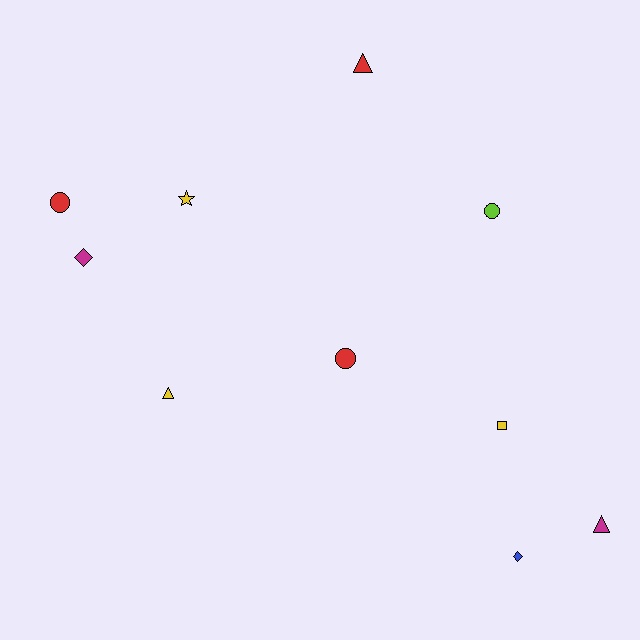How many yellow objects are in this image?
There are 3 yellow objects.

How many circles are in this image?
There are 3 circles.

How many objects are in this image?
There are 10 objects.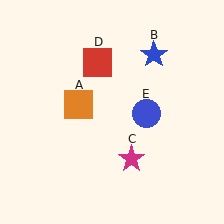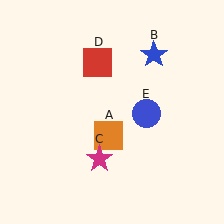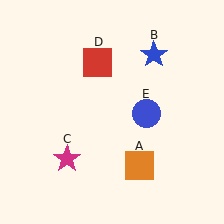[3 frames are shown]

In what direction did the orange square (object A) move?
The orange square (object A) moved down and to the right.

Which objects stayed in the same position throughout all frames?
Blue star (object B) and red square (object D) and blue circle (object E) remained stationary.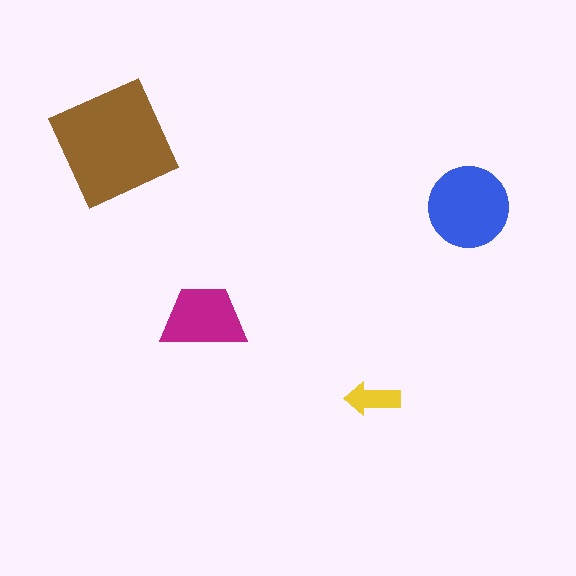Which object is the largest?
The brown square.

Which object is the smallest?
The yellow arrow.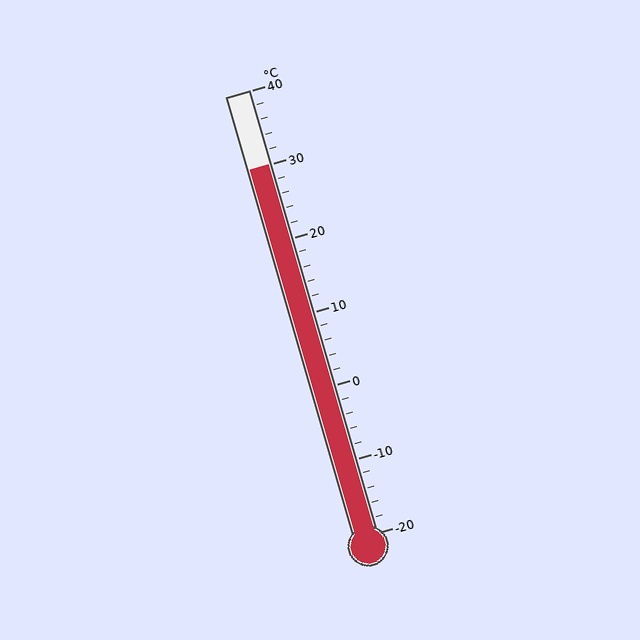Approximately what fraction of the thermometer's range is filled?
The thermometer is filled to approximately 85% of its range.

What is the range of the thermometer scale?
The thermometer scale ranges from -20°C to 40°C.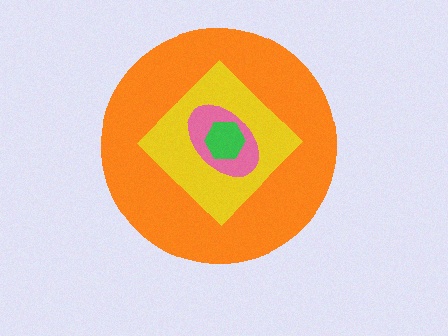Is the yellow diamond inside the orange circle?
Yes.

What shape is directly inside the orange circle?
The yellow diamond.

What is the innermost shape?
The green hexagon.